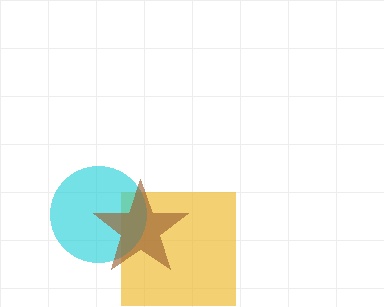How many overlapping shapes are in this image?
There are 3 overlapping shapes in the image.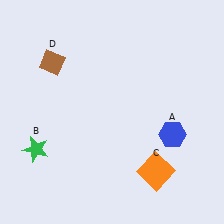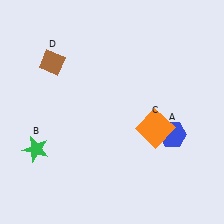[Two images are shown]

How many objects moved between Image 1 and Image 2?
1 object moved between the two images.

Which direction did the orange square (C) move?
The orange square (C) moved up.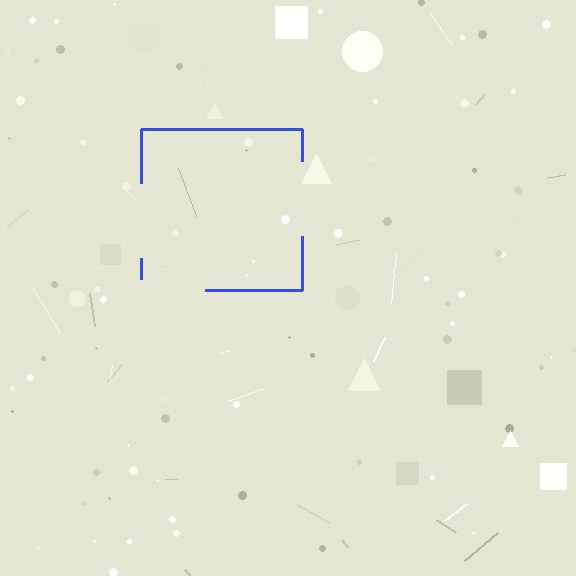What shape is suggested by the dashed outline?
The dashed outline suggests a square.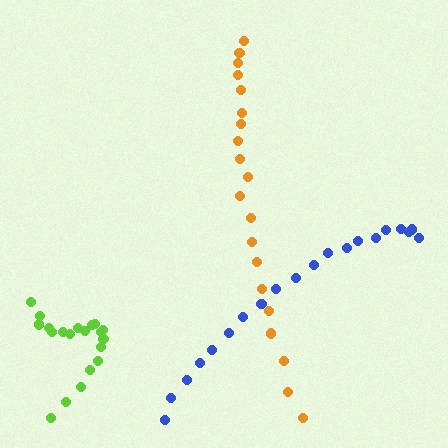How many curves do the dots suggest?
There are 3 distinct paths.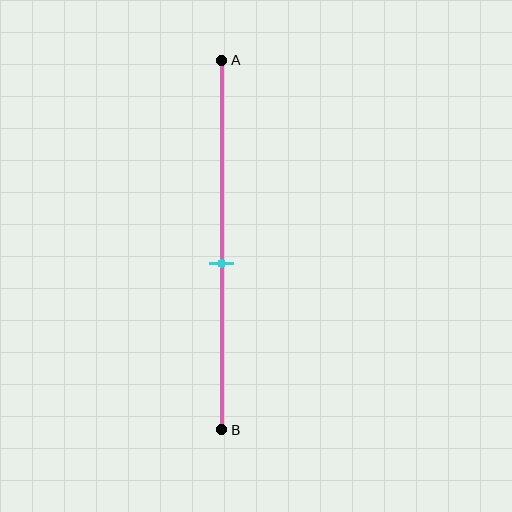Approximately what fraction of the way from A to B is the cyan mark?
The cyan mark is approximately 55% of the way from A to B.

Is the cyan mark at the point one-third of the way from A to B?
No, the mark is at about 55% from A, not at the 33% one-third point.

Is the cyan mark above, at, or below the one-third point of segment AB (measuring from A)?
The cyan mark is below the one-third point of segment AB.